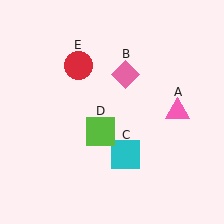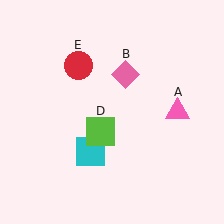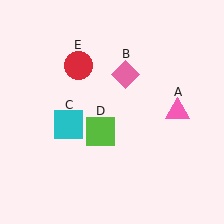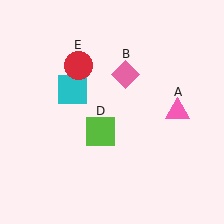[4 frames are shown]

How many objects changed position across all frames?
1 object changed position: cyan square (object C).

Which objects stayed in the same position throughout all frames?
Pink triangle (object A) and pink diamond (object B) and lime square (object D) and red circle (object E) remained stationary.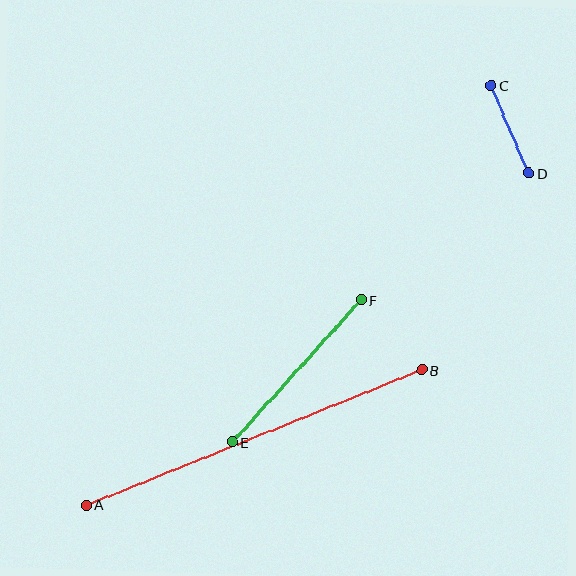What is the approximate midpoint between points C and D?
The midpoint is at approximately (510, 129) pixels.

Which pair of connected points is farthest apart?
Points A and B are farthest apart.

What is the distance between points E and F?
The distance is approximately 192 pixels.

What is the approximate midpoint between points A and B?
The midpoint is at approximately (254, 438) pixels.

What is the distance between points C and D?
The distance is approximately 95 pixels.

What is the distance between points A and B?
The distance is approximately 362 pixels.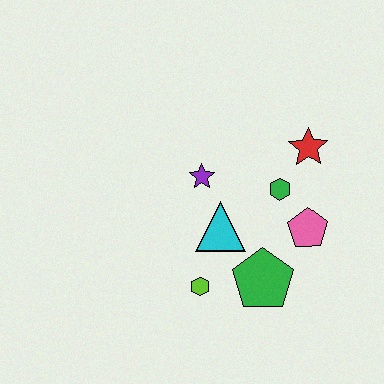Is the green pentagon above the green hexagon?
No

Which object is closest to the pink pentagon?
The green hexagon is closest to the pink pentagon.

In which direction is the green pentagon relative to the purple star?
The green pentagon is below the purple star.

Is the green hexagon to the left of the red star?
Yes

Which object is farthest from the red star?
The lime hexagon is farthest from the red star.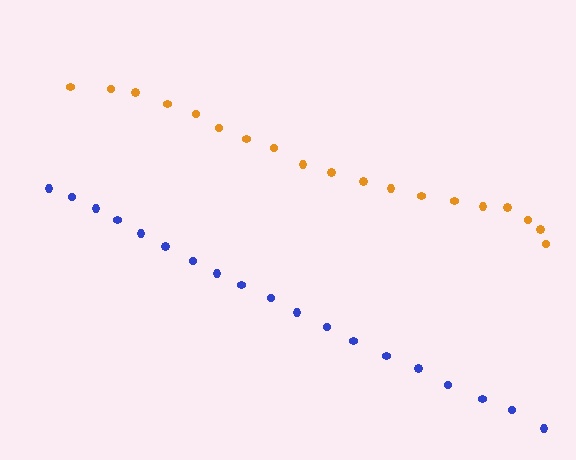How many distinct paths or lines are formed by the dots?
There are 2 distinct paths.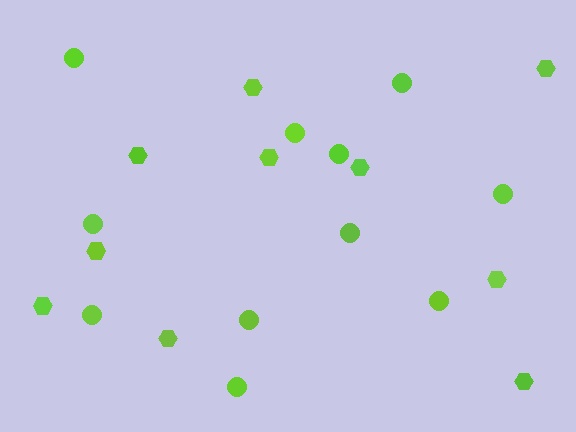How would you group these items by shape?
There are 2 groups: one group of circles (11) and one group of hexagons (10).